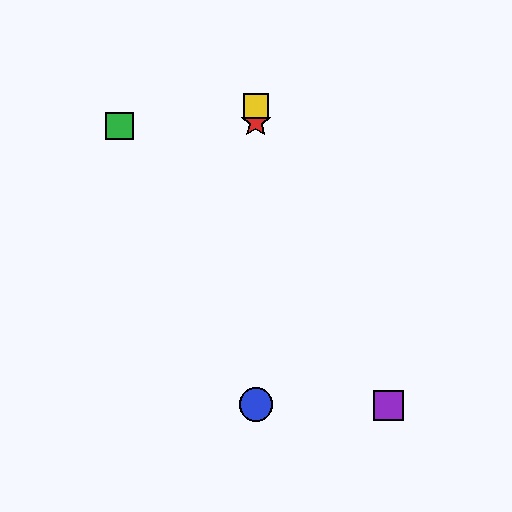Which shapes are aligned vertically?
The red star, the blue circle, the yellow square are aligned vertically.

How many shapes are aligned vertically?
3 shapes (the red star, the blue circle, the yellow square) are aligned vertically.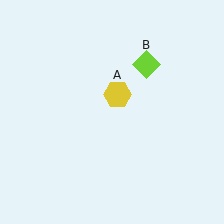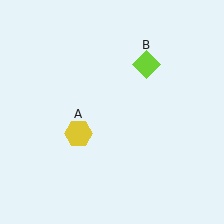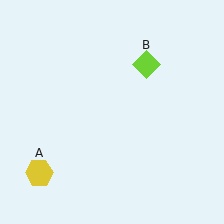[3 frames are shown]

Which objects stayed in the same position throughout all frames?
Lime diamond (object B) remained stationary.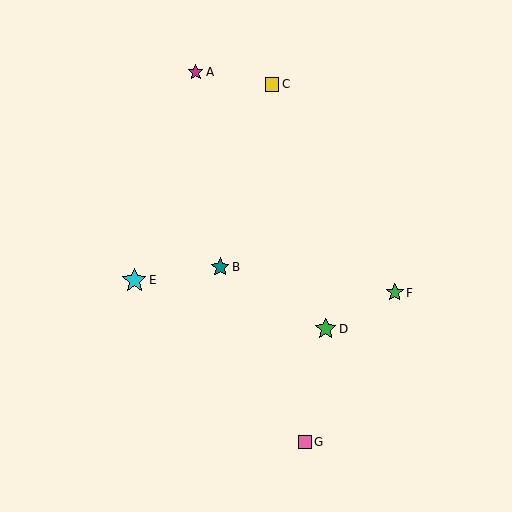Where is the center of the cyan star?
The center of the cyan star is at (134, 280).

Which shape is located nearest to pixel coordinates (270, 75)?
The yellow square (labeled C) at (272, 84) is nearest to that location.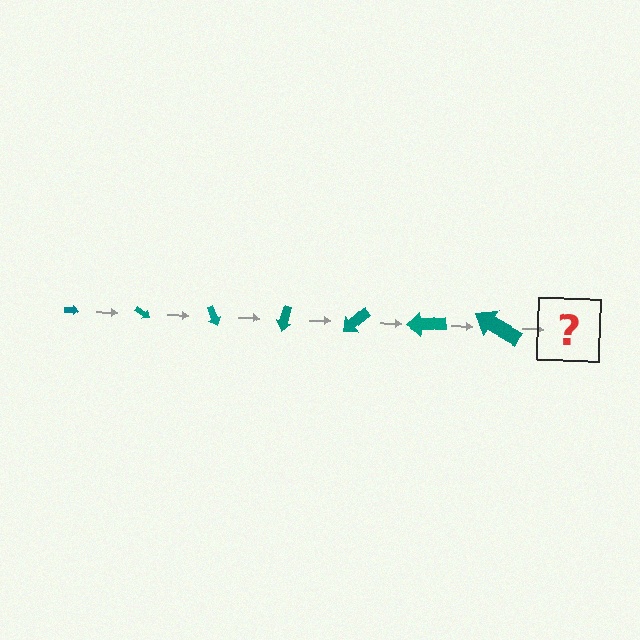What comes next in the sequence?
The next element should be an arrow, larger than the previous one and rotated 245 degrees from the start.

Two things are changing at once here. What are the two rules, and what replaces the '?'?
The two rules are that the arrow grows larger each step and it rotates 35 degrees each step. The '?' should be an arrow, larger than the previous one and rotated 245 degrees from the start.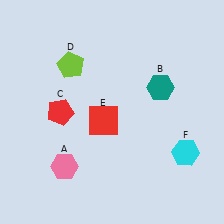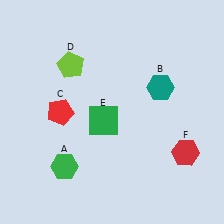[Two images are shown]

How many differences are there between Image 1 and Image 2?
There are 3 differences between the two images.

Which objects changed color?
A changed from pink to green. E changed from red to green. F changed from cyan to red.